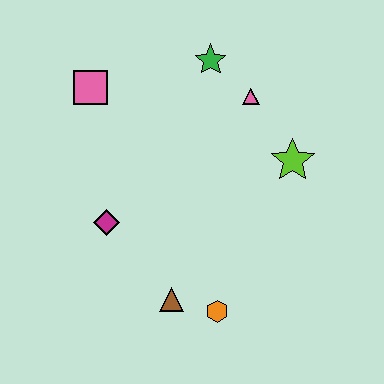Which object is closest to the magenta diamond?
The brown triangle is closest to the magenta diamond.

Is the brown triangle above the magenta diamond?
No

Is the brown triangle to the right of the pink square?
Yes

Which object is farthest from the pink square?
The orange hexagon is farthest from the pink square.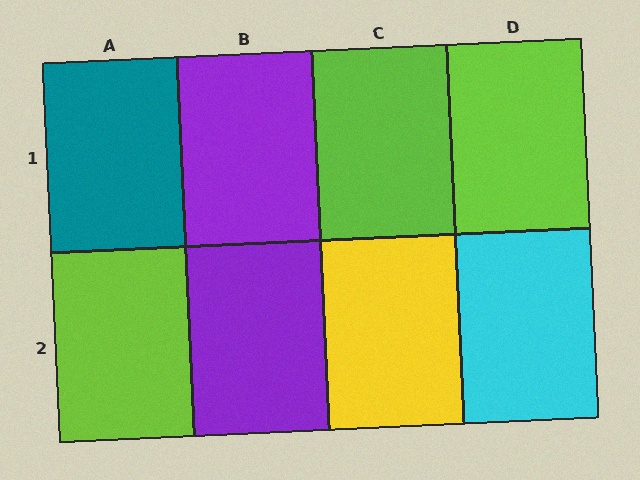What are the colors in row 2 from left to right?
Lime, purple, yellow, cyan.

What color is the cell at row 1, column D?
Lime.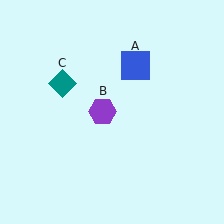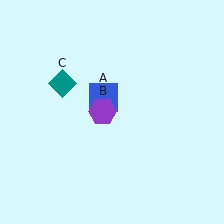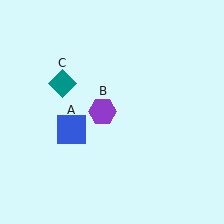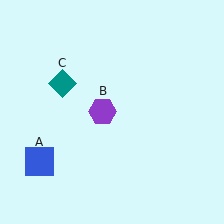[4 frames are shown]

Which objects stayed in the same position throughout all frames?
Purple hexagon (object B) and teal diamond (object C) remained stationary.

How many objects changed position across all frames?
1 object changed position: blue square (object A).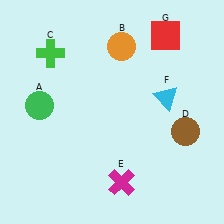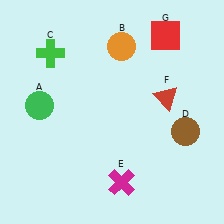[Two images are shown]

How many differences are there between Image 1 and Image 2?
There is 1 difference between the two images.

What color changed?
The triangle (F) changed from cyan in Image 1 to red in Image 2.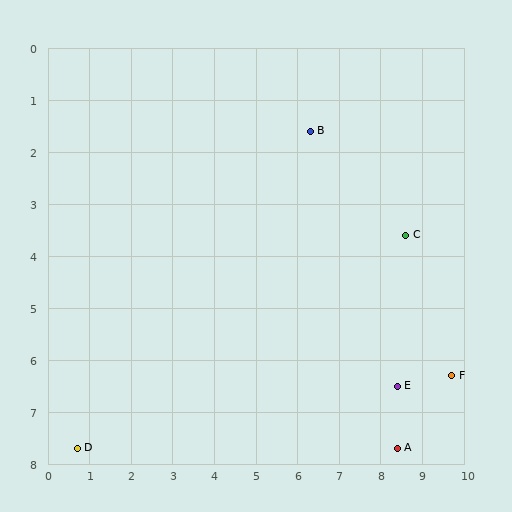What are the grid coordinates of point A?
Point A is at approximately (8.4, 7.7).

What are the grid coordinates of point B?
Point B is at approximately (6.3, 1.6).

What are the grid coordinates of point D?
Point D is at approximately (0.7, 7.7).